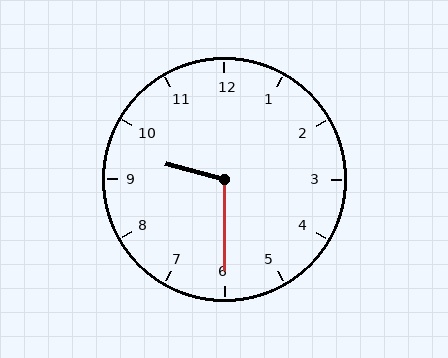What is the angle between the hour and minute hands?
Approximately 105 degrees.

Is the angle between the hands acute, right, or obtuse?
It is obtuse.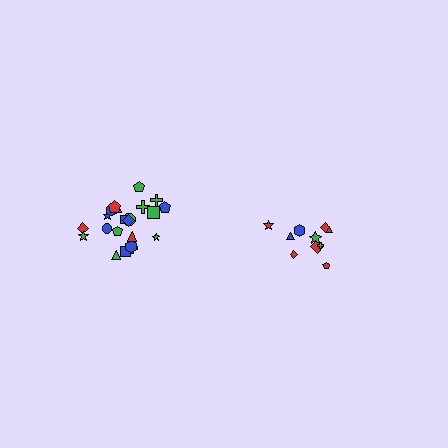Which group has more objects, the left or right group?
The left group.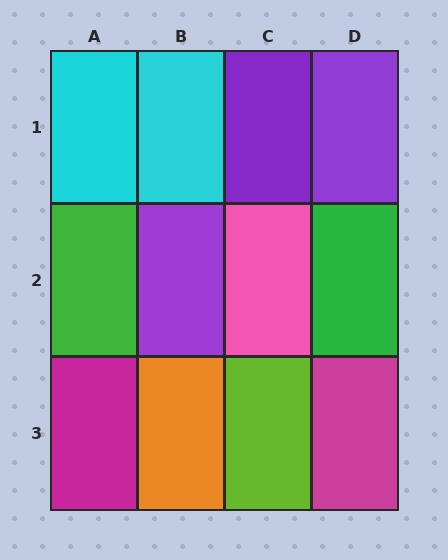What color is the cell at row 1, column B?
Cyan.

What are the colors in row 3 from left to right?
Magenta, orange, lime, magenta.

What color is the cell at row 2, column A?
Green.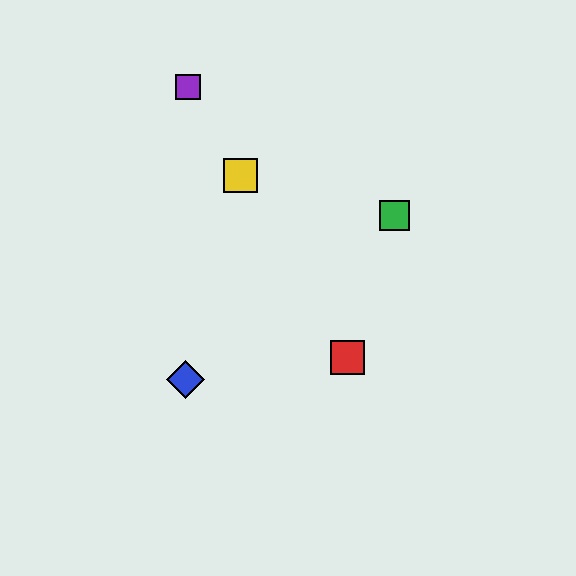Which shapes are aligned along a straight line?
The red square, the yellow square, the purple square are aligned along a straight line.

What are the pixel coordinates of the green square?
The green square is at (395, 216).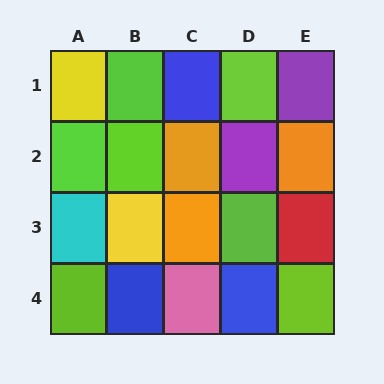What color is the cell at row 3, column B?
Yellow.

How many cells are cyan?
1 cell is cyan.